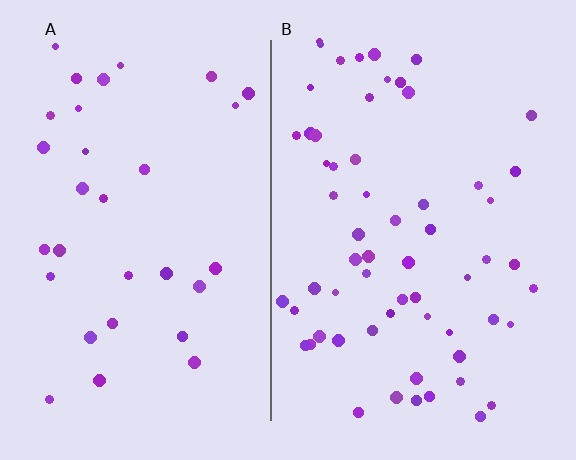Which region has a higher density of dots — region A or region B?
B (the right).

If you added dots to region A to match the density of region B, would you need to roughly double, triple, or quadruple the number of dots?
Approximately double.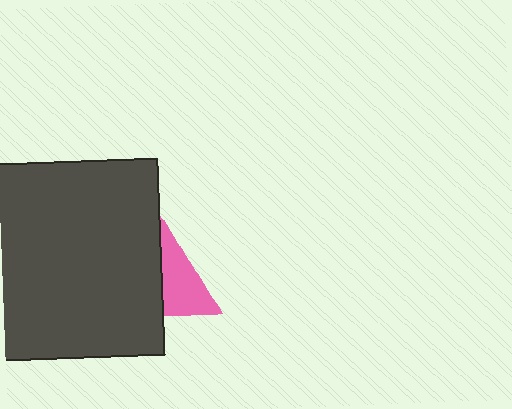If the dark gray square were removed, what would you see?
You would see the complete pink triangle.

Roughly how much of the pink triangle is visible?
A small part of it is visible (roughly 39%).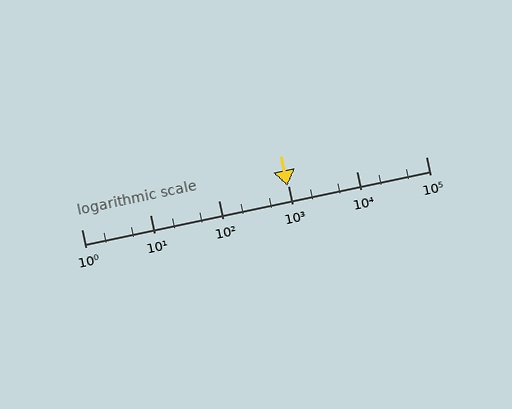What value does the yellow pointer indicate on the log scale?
The pointer indicates approximately 970.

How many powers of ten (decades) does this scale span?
The scale spans 5 decades, from 1 to 100000.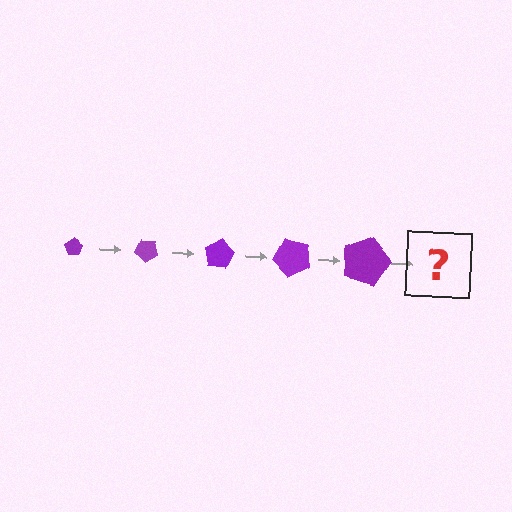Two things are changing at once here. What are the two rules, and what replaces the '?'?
The two rules are that the pentagon grows larger each step and it rotates 40 degrees each step. The '?' should be a pentagon, larger than the previous one and rotated 200 degrees from the start.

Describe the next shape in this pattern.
It should be a pentagon, larger than the previous one and rotated 200 degrees from the start.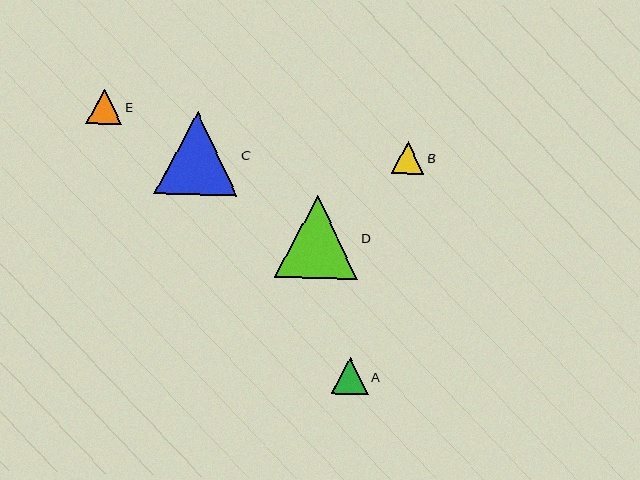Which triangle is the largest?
Triangle D is the largest with a size of approximately 83 pixels.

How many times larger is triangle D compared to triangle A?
Triangle D is approximately 2.3 times the size of triangle A.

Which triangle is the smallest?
Triangle B is the smallest with a size of approximately 33 pixels.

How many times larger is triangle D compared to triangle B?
Triangle D is approximately 2.6 times the size of triangle B.